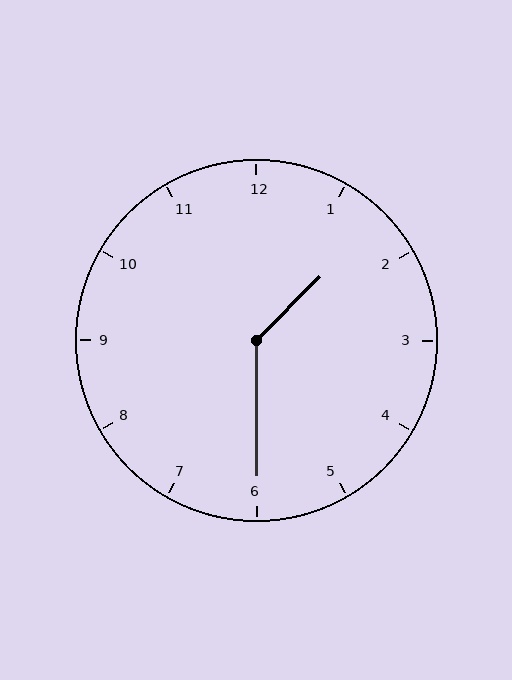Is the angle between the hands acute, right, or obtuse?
It is obtuse.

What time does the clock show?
1:30.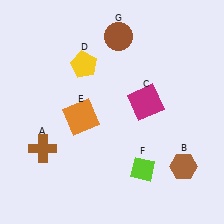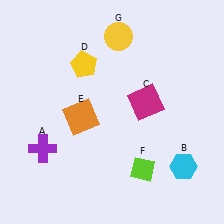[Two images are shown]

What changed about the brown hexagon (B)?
In Image 1, B is brown. In Image 2, it changed to cyan.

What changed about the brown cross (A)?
In Image 1, A is brown. In Image 2, it changed to purple.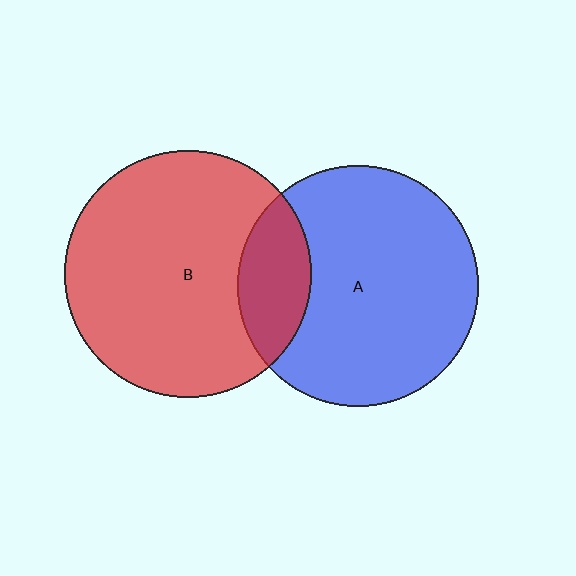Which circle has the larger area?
Circle B (red).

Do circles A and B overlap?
Yes.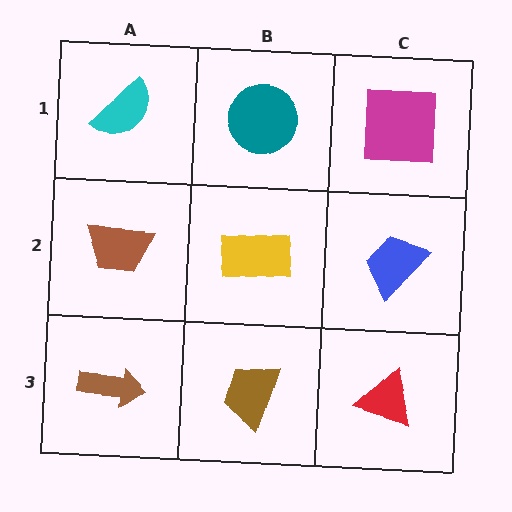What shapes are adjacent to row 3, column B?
A yellow rectangle (row 2, column B), a brown arrow (row 3, column A), a red triangle (row 3, column C).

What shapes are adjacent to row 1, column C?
A blue trapezoid (row 2, column C), a teal circle (row 1, column B).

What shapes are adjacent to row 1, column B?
A yellow rectangle (row 2, column B), a cyan semicircle (row 1, column A), a magenta square (row 1, column C).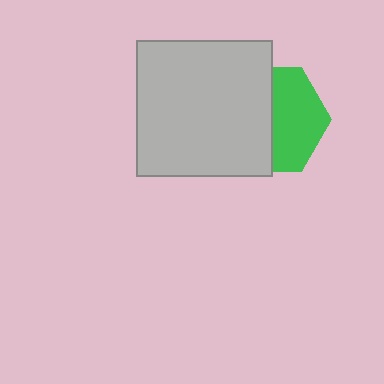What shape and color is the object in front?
The object in front is a light gray square.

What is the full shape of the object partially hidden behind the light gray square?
The partially hidden object is a green hexagon.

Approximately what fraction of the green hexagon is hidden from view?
Roughly 52% of the green hexagon is hidden behind the light gray square.